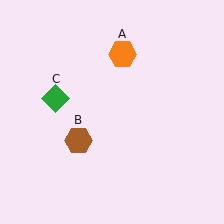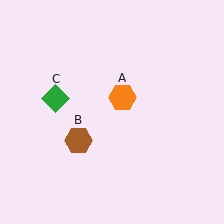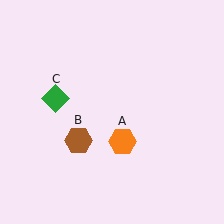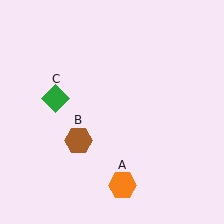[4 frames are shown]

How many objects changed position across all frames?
1 object changed position: orange hexagon (object A).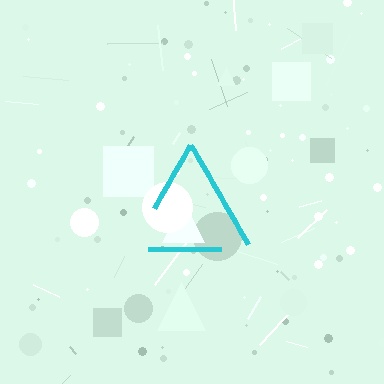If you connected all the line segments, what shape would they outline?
They would outline a triangle.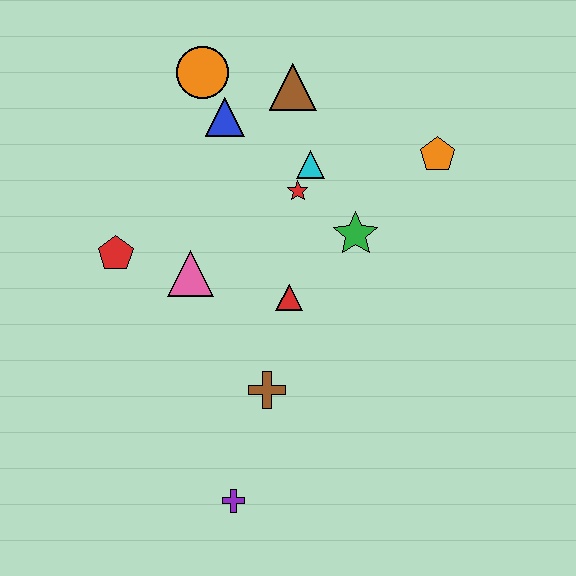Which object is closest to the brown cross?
The red triangle is closest to the brown cross.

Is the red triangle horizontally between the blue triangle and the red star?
Yes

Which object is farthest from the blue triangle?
The purple cross is farthest from the blue triangle.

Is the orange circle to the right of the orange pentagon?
No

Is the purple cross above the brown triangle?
No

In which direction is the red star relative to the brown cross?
The red star is above the brown cross.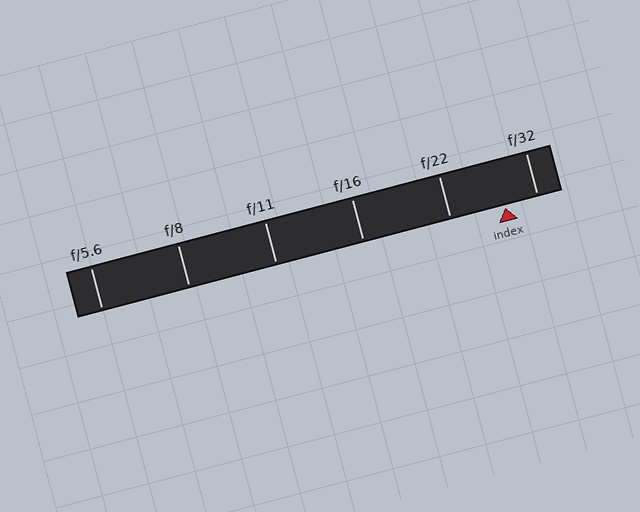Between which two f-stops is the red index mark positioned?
The index mark is between f/22 and f/32.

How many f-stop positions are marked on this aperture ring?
There are 6 f-stop positions marked.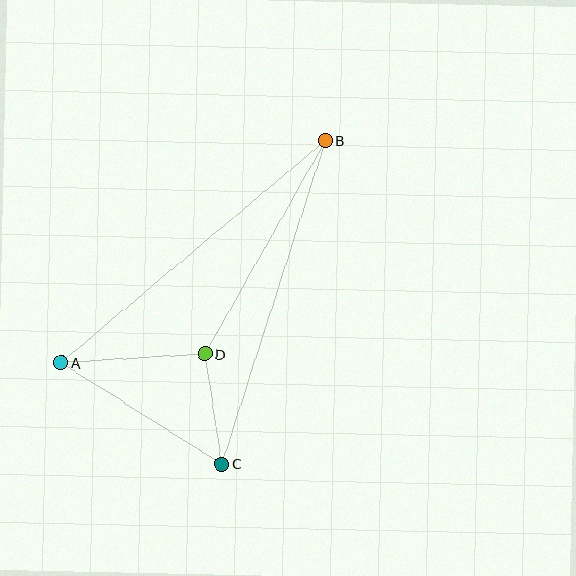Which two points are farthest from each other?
Points A and B are farthest from each other.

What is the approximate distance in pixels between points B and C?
The distance between B and C is approximately 340 pixels.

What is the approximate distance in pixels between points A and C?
The distance between A and C is approximately 190 pixels.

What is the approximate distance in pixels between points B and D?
The distance between B and D is approximately 245 pixels.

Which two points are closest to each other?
Points C and D are closest to each other.